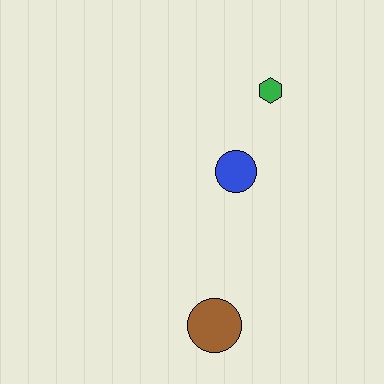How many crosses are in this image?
There are no crosses.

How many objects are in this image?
There are 3 objects.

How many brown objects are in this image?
There is 1 brown object.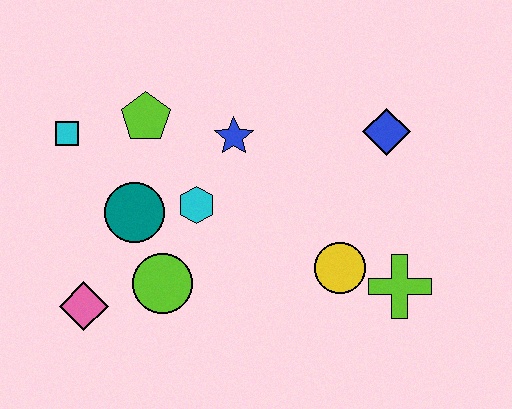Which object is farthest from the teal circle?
The lime cross is farthest from the teal circle.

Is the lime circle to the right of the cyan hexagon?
No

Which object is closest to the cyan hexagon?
The teal circle is closest to the cyan hexagon.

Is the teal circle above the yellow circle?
Yes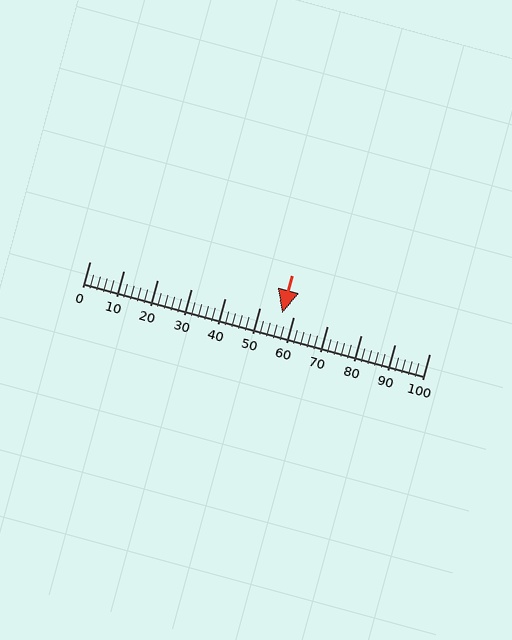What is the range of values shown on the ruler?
The ruler shows values from 0 to 100.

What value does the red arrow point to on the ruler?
The red arrow points to approximately 57.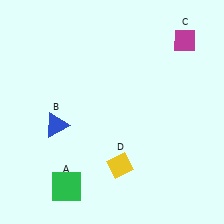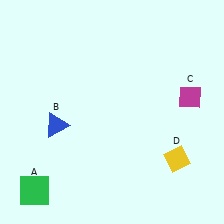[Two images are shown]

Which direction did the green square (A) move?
The green square (A) moved left.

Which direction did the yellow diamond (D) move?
The yellow diamond (D) moved right.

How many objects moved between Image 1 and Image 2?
3 objects moved between the two images.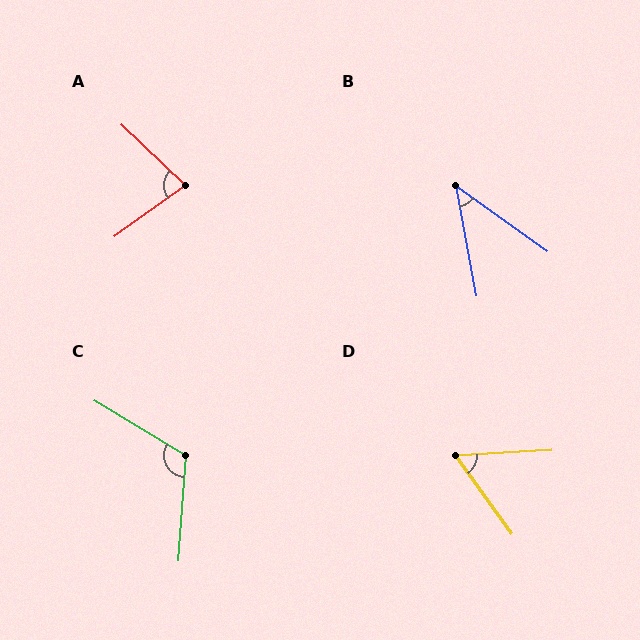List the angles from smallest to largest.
B (44°), D (58°), A (79°), C (117°).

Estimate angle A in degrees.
Approximately 79 degrees.